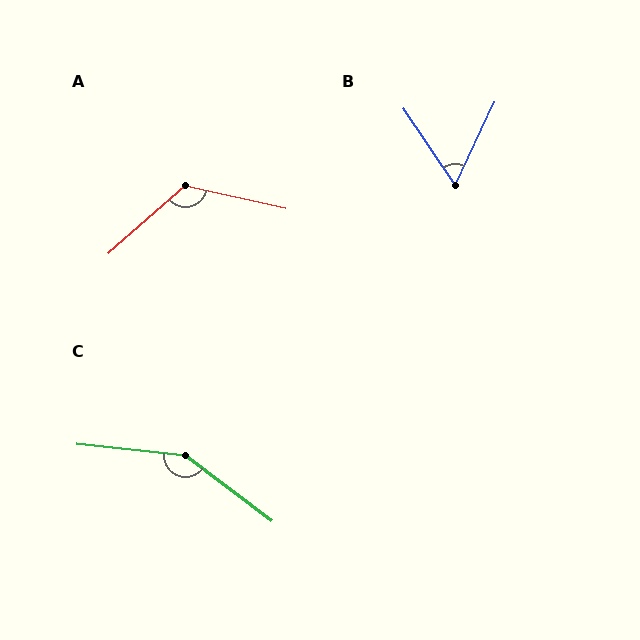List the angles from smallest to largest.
B (60°), A (126°), C (149°).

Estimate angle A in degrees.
Approximately 126 degrees.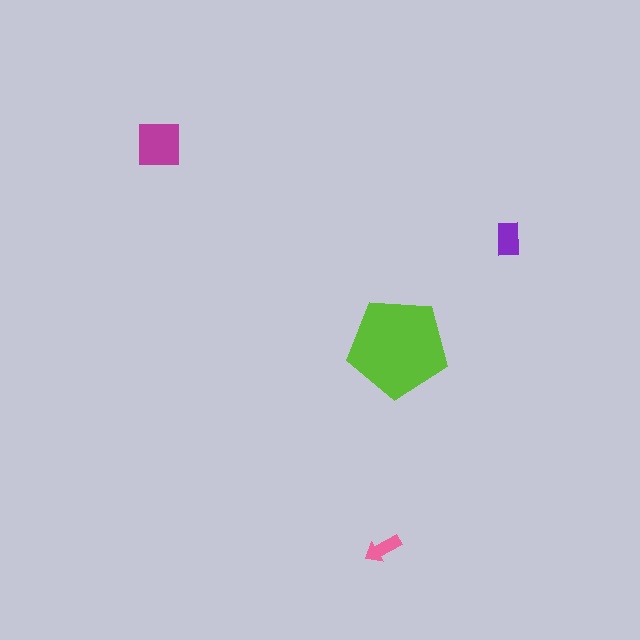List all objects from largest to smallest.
The lime pentagon, the magenta square, the purple rectangle, the pink arrow.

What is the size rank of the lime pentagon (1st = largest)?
1st.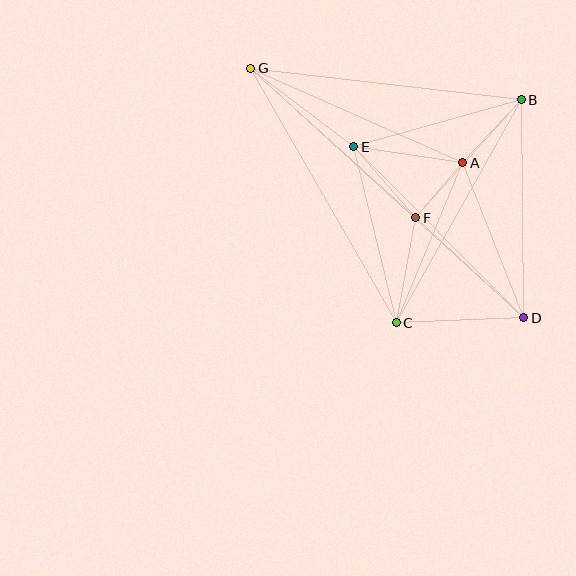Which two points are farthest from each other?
Points D and G are farthest from each other.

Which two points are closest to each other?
Points A and F are closest to each other.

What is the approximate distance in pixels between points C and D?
The distance between C and D is approximately 127 pixels.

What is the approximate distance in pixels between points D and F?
The distance between D and F is approximately 147 pixels.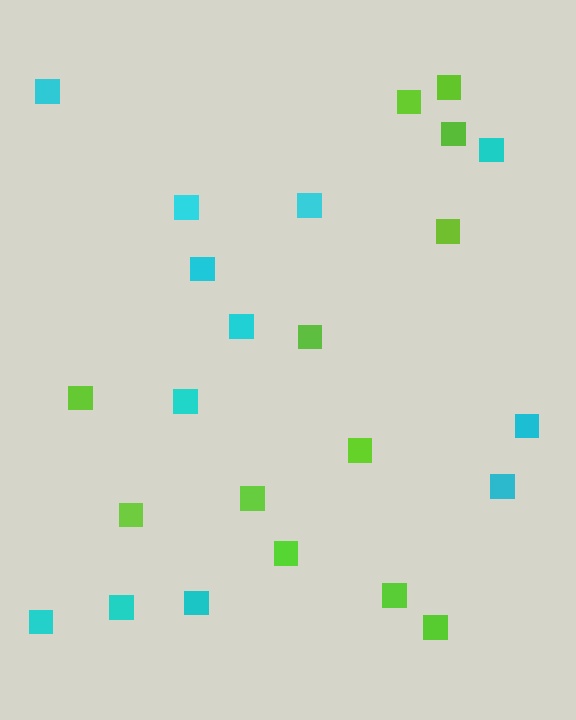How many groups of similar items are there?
There are 2 groups: one group of cyan squares (12) and one group of lime squares (12).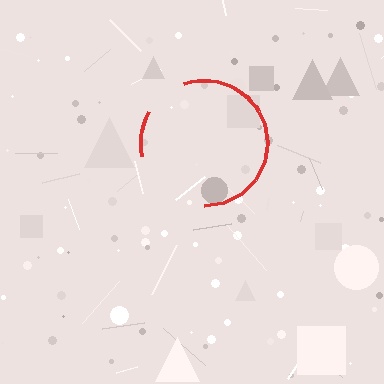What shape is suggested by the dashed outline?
The dashed outline suggests a circle.